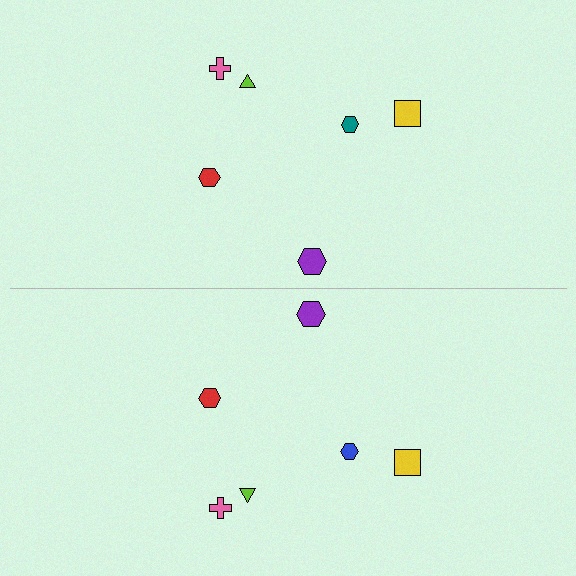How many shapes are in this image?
There are 12 shapes in this image.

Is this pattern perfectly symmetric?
No, the pattern is not perfectly symmetric. The blue hexagon on the bottom side breaks the symmetry — its mirror counterpart is teal.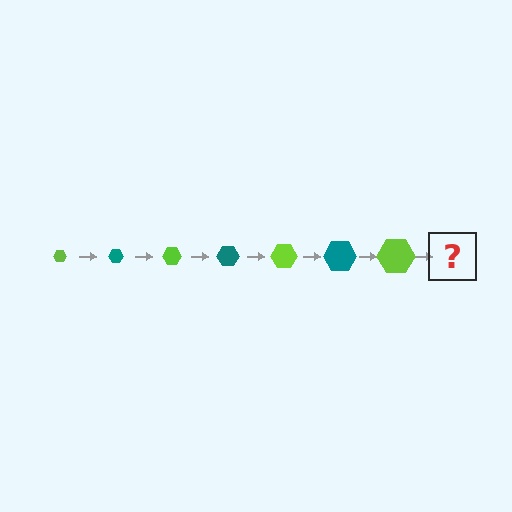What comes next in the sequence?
The next element should be a teal hexagon, larger than the previous one.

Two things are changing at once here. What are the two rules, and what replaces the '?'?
The two rules are that the hexagon grows larger each step and the color cycles through lime and teal. The '?' should be a teal hexagon, larger than the previous one.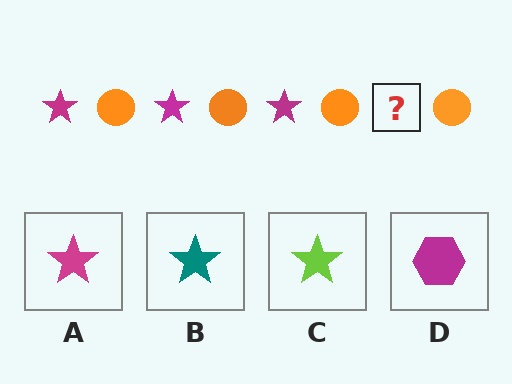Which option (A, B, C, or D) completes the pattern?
A.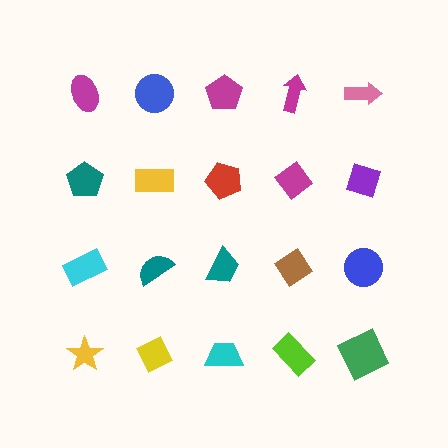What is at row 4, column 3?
A cyan trapezoid.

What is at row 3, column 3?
A teal trapezoid.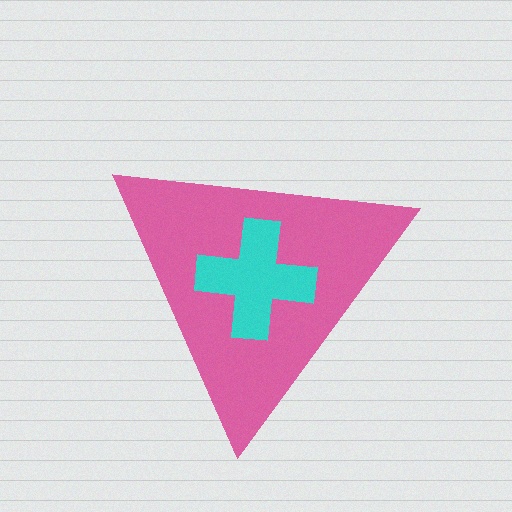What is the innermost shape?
The cyan cross.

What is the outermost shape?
The pink triangle.